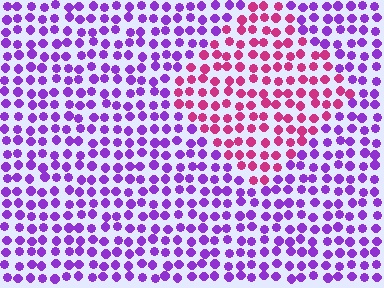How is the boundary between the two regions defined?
The boundary is defined purely by a slight shift in hue (about 52 degrees). Spacing, size, and orientation are identical on both sides.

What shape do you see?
I see a diamond.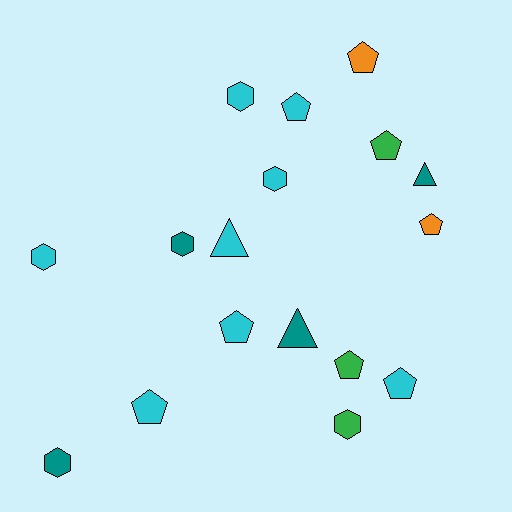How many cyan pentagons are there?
There are 4 cyan pentagons.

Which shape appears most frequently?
Pentagon, with 8 objects.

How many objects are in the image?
There are 17 objects.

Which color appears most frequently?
Cyan, with 8 objects.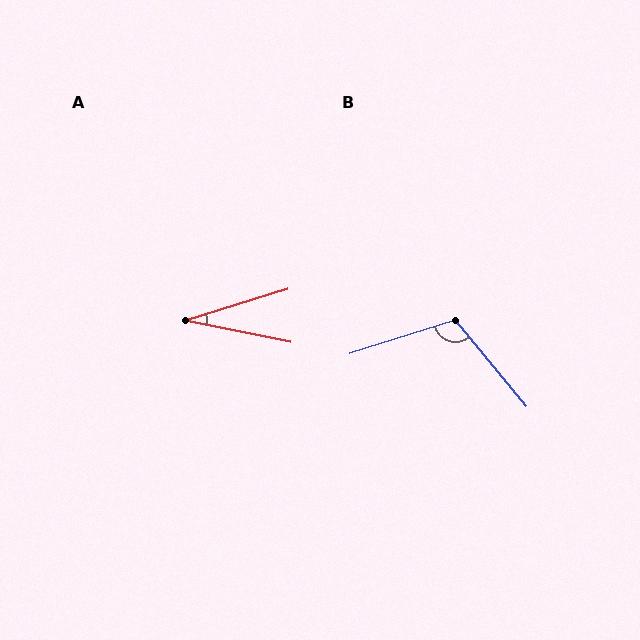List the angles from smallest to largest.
A (29°), B (112°).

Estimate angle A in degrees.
Approximately 29 degrees.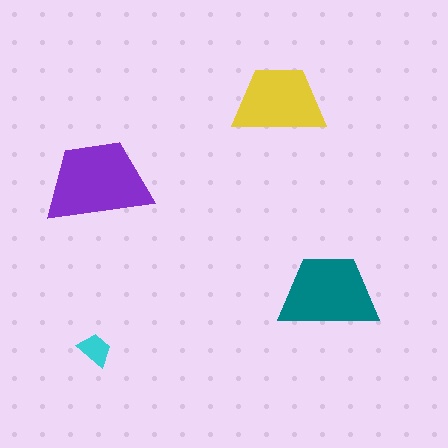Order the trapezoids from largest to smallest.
the purple one, the teal one, the yellow one, the cyan one.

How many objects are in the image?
There are 4 objects in the image.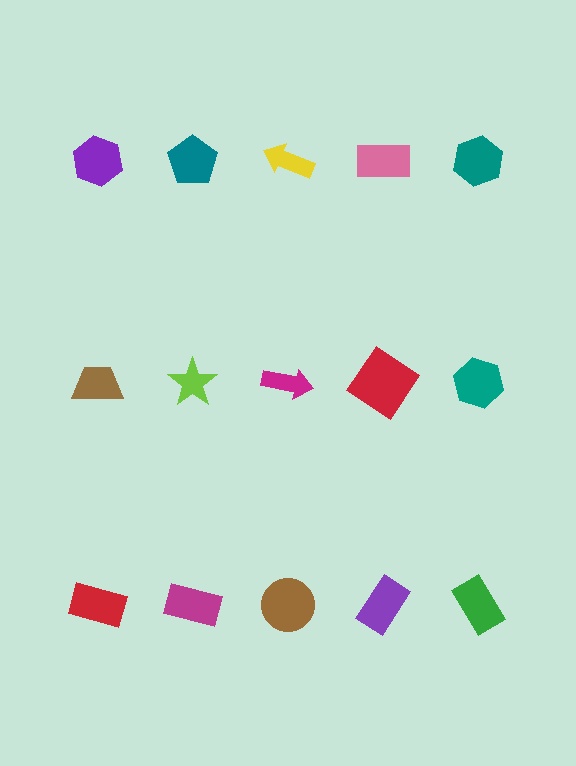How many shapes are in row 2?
5 shapes.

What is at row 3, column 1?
A red rectangle.